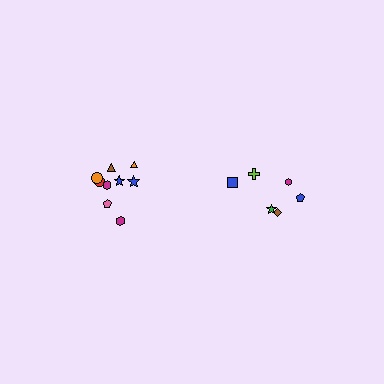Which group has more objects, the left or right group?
The left group.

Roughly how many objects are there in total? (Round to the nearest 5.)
Roughly 15 objects in total.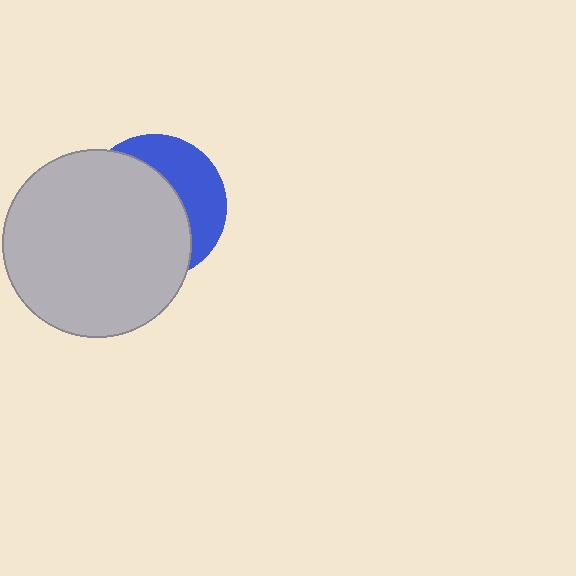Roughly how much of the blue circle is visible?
A small part of it is visible (roughly 36%).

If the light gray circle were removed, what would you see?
You would see the complete blue circle.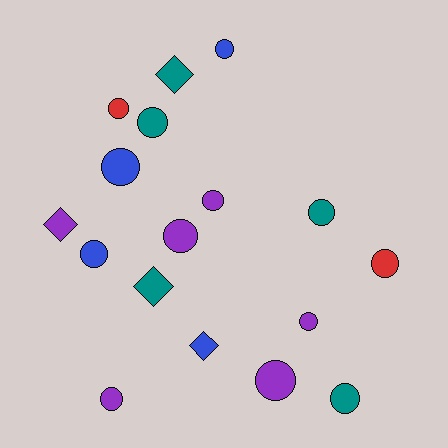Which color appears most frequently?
Purple, with 6 objects.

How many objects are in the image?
There are 17 objects.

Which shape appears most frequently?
Circle, with 13 objects.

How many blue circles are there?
There are 3 blue circles.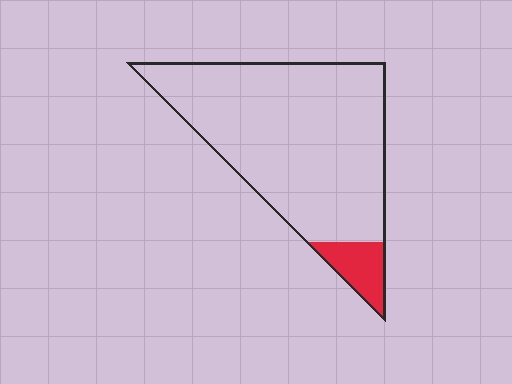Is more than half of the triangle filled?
No.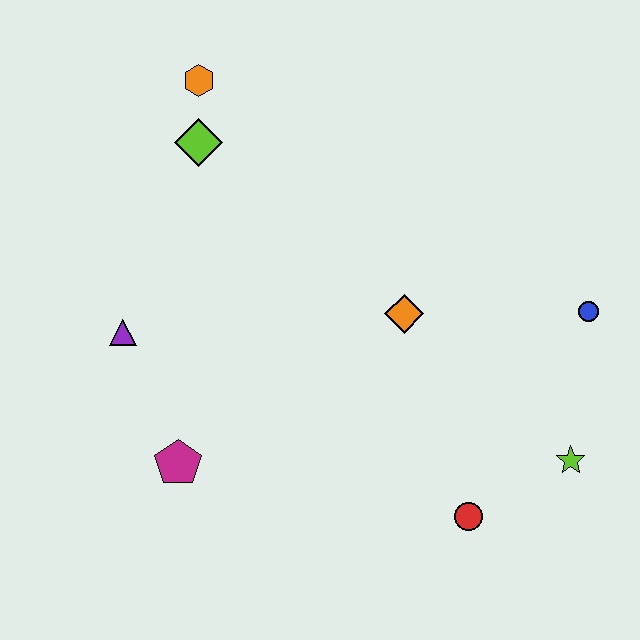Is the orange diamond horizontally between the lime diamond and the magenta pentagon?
No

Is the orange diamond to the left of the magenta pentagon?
No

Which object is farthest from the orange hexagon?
The lime star is farthest from the orange hexagon.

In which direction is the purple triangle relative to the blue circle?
The purple triangle is to the left of the blue circle.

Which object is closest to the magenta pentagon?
The purple triangle is closest to the magenta pentagon.